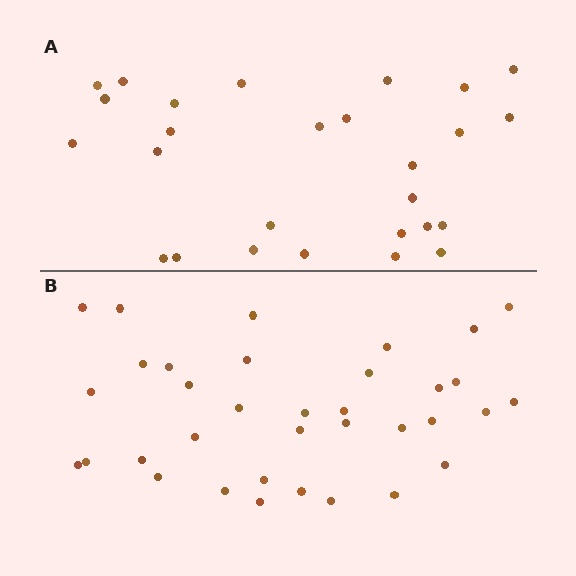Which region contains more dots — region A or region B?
Region B (the bottom region) has more dots.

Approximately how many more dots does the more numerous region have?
Region B has roughly 8 or so more dots than region A.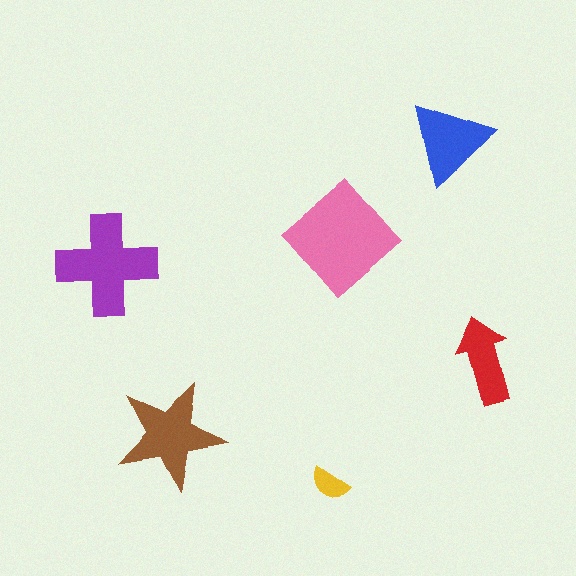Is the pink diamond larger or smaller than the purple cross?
Larger.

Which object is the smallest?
The yellow semicircle.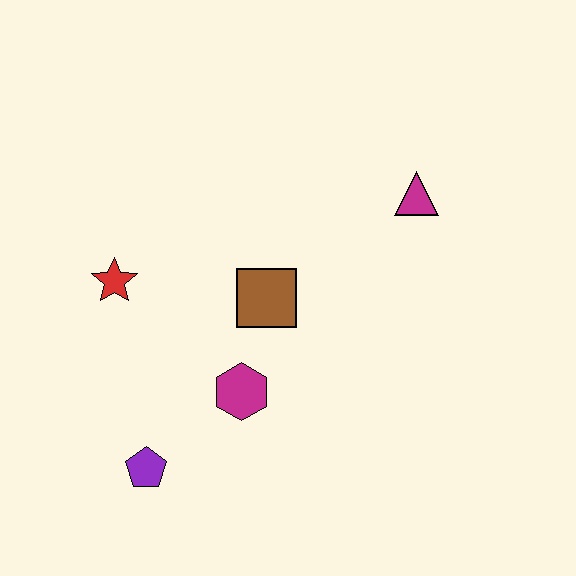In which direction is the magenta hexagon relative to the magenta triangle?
The magenta hexagon is below the magenta triangle.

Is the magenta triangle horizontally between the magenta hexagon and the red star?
No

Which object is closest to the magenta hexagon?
The brown square is closest to the magenta hexagon.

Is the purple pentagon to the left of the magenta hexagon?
Yes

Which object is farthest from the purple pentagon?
The magenta triangle is farthest from the purple pentagon.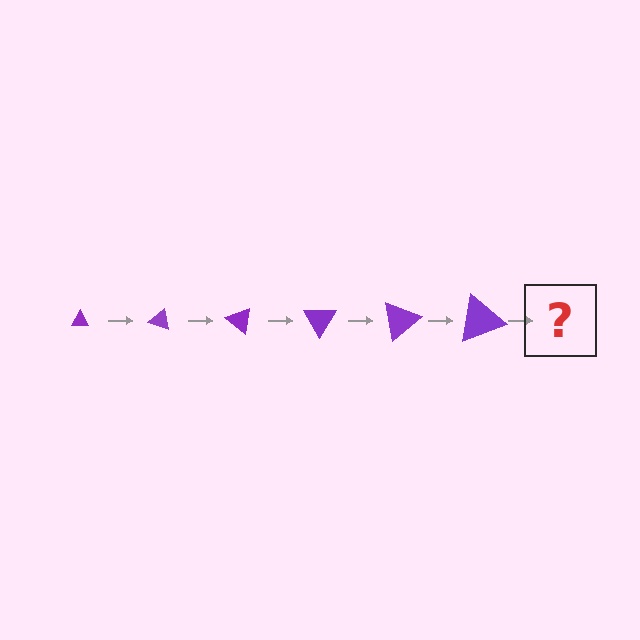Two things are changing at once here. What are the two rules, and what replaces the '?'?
The two rules are that the triangle grows larger each step and it rotates 20 degrees each step. The '?' should be a triangle, larger than the previous one and rotated 120 degrees from the start.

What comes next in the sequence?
The next element should be a triangle, larger than the previous one and rotated 120 degrees from the start.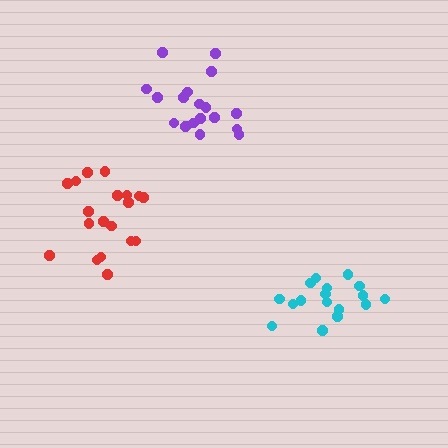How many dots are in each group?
Group 1: 19 dots, Group 2: 17 dots, Group 3: 18 dots (54 total).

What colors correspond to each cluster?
The clusters are colored: red, cyan, purple.